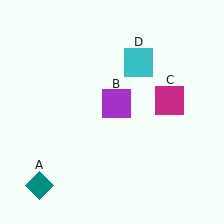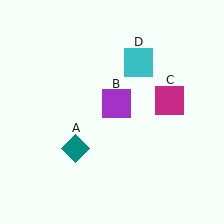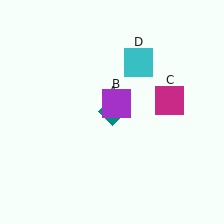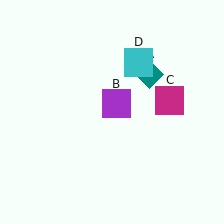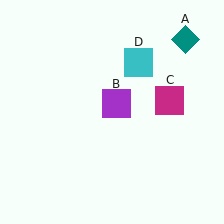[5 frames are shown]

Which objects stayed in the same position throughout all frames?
Purple square (object B) and magenta square (object C) and cyan square (object D) remained stationary.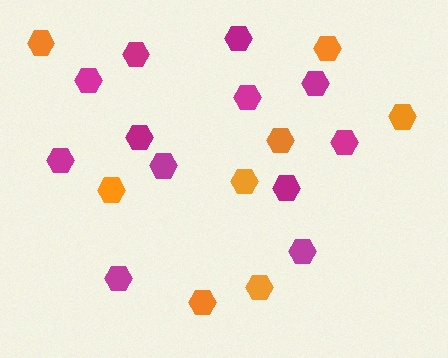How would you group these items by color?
There are 2 groups: one group of magenta hexagons (12) and one group of orange hexagons (8).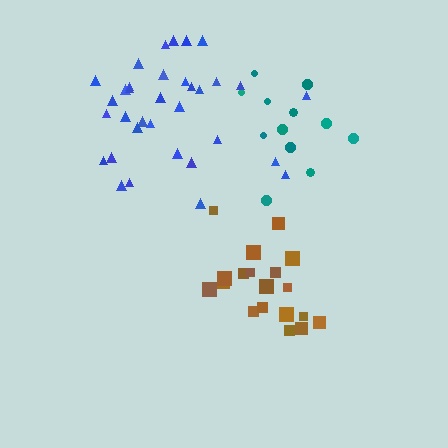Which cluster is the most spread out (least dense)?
Teal.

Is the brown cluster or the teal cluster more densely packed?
Brown.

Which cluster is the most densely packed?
Brown.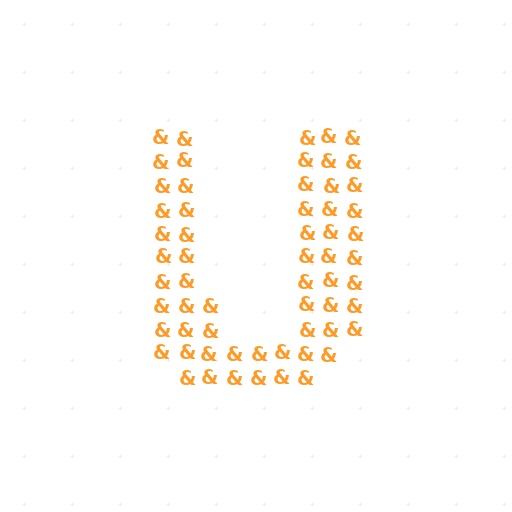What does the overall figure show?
The overall figure shows the letter U.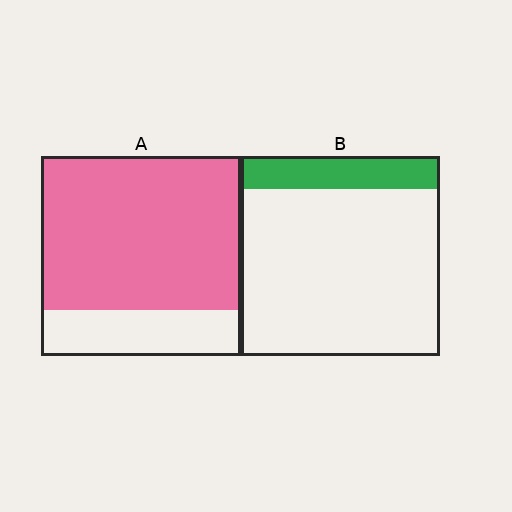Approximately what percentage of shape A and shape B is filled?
A is approximately 75% and B is approximately 15%.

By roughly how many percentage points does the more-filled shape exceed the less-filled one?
By roughly 60 percentage points (A over B).